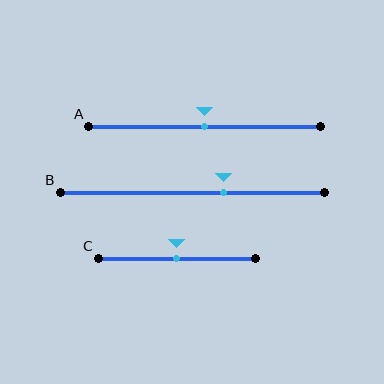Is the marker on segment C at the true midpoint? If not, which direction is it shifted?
Yes, the marker on segment C is at the true midpoint.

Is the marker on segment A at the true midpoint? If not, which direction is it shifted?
Yes, the marker on segment A is at the true midpoint.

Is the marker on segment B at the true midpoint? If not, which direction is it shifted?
No, the marker on segment B is shifted to the right by about 12% of the segment length.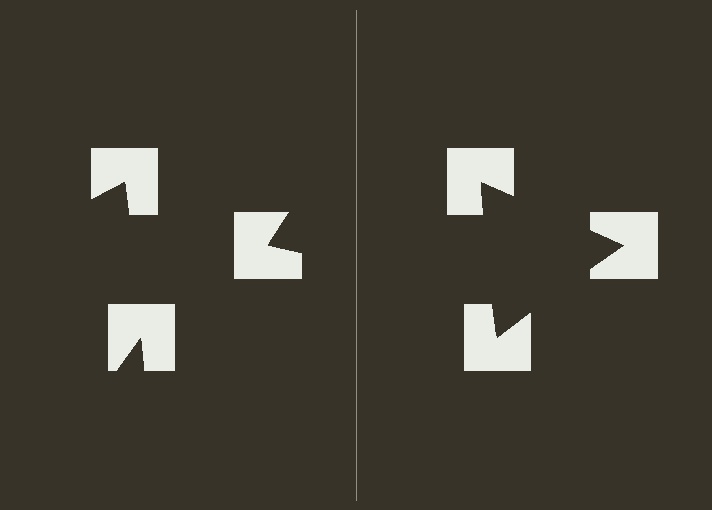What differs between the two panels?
The notched squares are positioned identically on both sides; only the wedge orientations differ. On the right they align to a triangle; on the left they are misaligned.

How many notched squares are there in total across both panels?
6 — 3 on each side.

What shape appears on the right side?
An illusory triangle.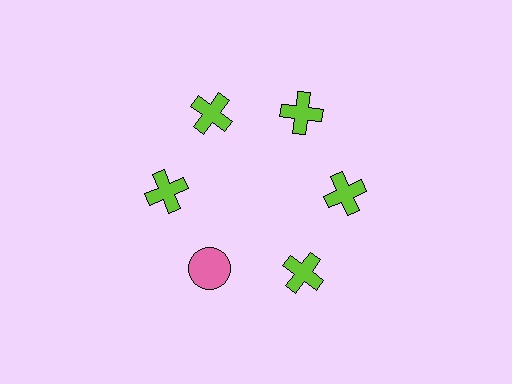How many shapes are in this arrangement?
There are 6 shapes arranged in a ring pattern.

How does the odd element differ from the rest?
It differs in both color (pink instead of lime) and shape (circle instead of cross).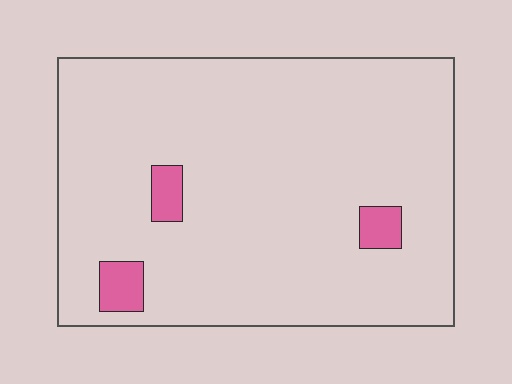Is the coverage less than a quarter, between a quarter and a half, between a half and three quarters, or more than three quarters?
Less than a quarter.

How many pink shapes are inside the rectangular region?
3.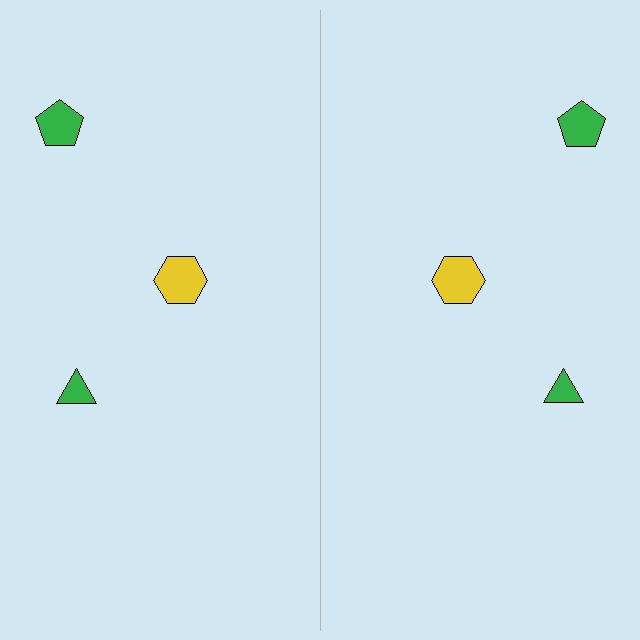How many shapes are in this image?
There are 6 shapes in this image.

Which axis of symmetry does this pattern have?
The pattern has a vertical axis of symmetry running through the center of the image.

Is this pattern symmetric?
Yes, this pattern has bilateral (reflection) symmetry.